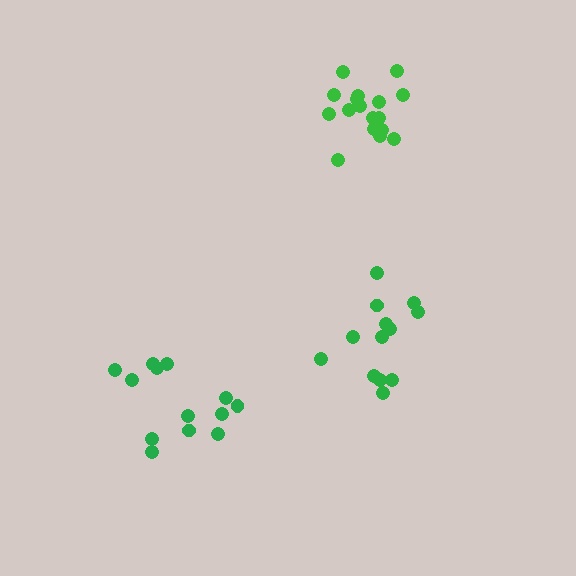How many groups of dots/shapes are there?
There are 3 groups.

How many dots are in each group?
Group 1: 13 dots, Group 2: 18 dots, Group 3: 13 dots (44 total).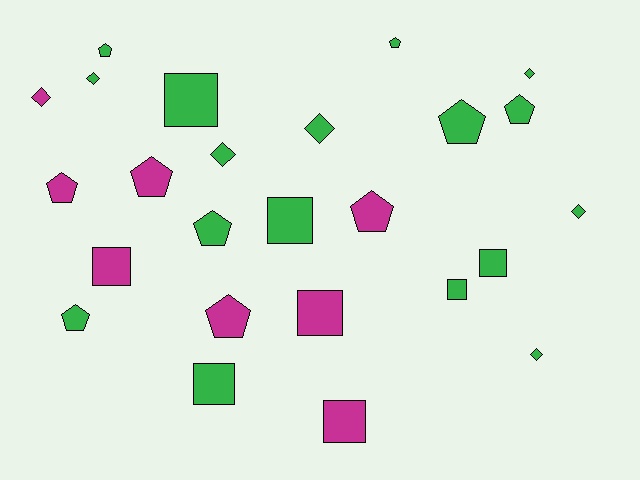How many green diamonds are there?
There are 6 green diamonds.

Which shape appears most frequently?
Pentagon, with 10 objects.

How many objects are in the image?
There are 25 objects.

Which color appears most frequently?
Green, with 17 objects.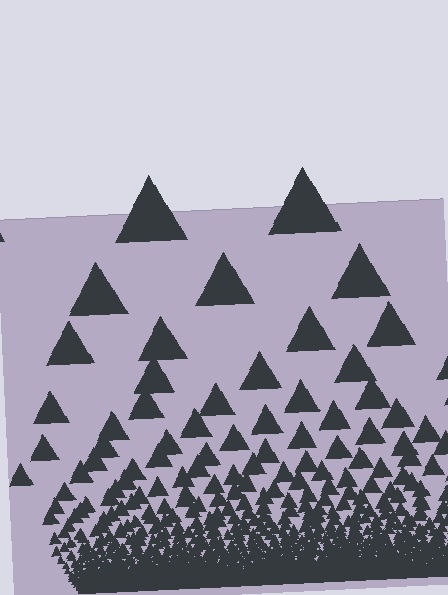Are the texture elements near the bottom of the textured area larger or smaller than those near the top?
Smaller. The gradient is inverted — elements near the bottom are smaller and denser.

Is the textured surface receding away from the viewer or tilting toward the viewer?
The surface appears to tilt toward the viewer. Texture elements get larger and sparser toward the top.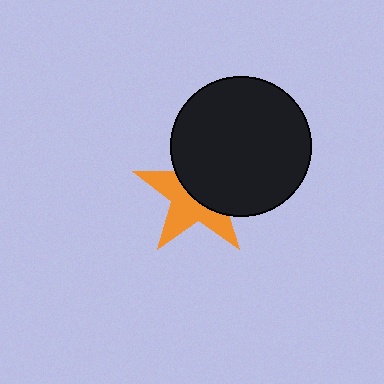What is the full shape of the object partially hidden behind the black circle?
The partially hidden object is an orange star.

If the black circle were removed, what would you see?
You would see the complete orange star.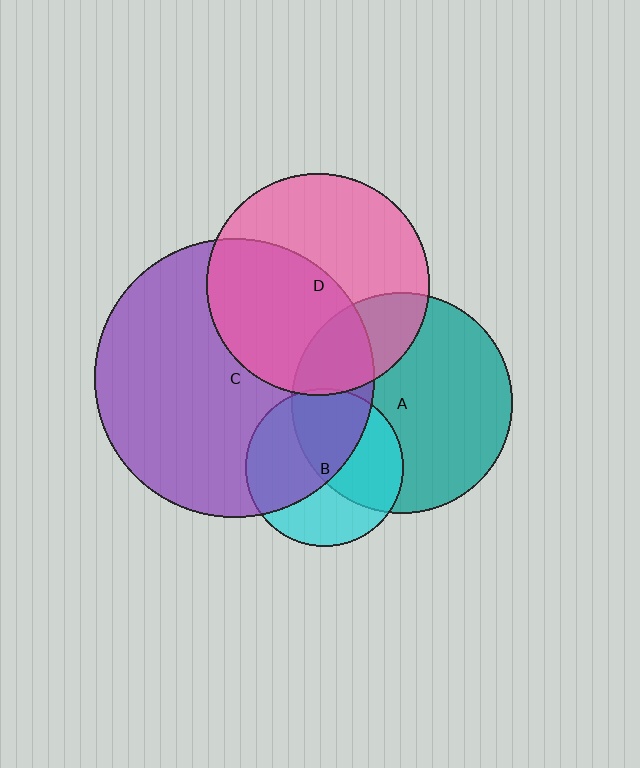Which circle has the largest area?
Circle C (purple).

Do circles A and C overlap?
Yes.